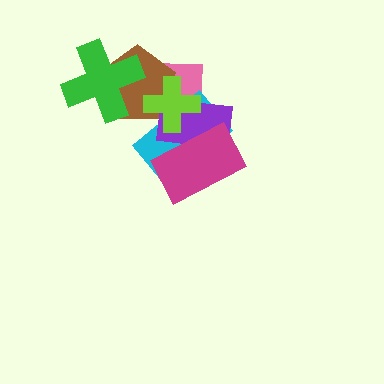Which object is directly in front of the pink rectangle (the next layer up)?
The brown pentagon is directly in front of the pink rectangle.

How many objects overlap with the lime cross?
4 objects overlap with the lime cross.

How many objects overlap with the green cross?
2 objects overlap with the green cross.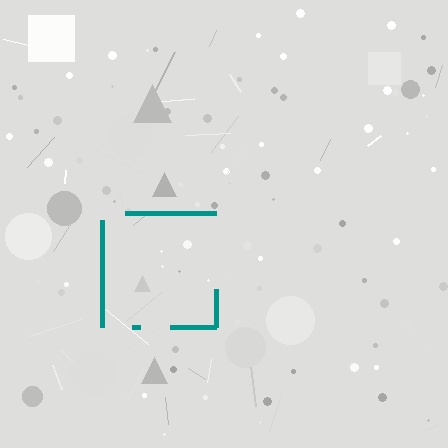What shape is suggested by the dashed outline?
The dashed outline suggests a square.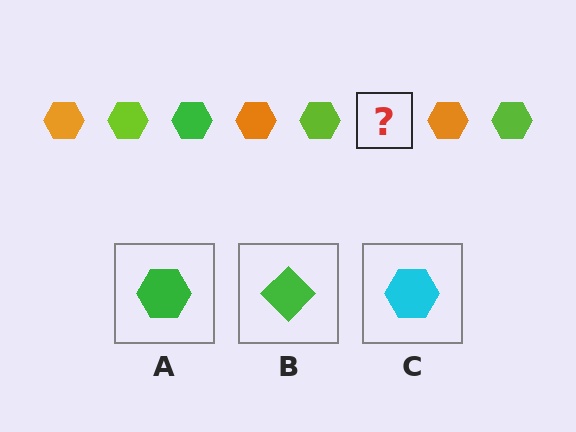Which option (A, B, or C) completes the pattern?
A.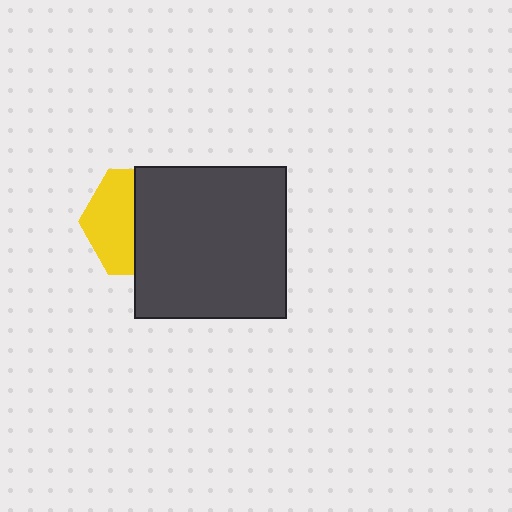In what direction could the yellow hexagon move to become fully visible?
The yellow hexagon could move left. That would shift it out from behind the dark gray square entirely.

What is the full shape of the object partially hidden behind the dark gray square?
The partially hidden object is a yellow hexagon.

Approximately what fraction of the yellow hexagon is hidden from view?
Roughly 56% of the yellow hexagon is hidden behind the dark gray square.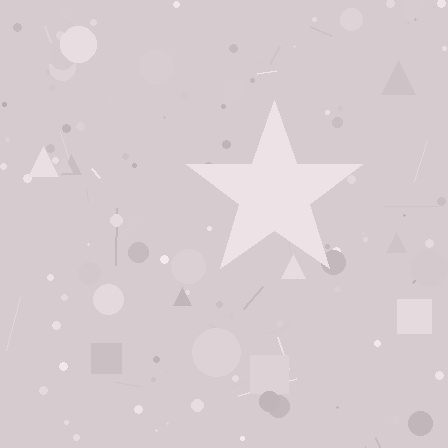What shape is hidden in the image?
A star is hidden in the image.